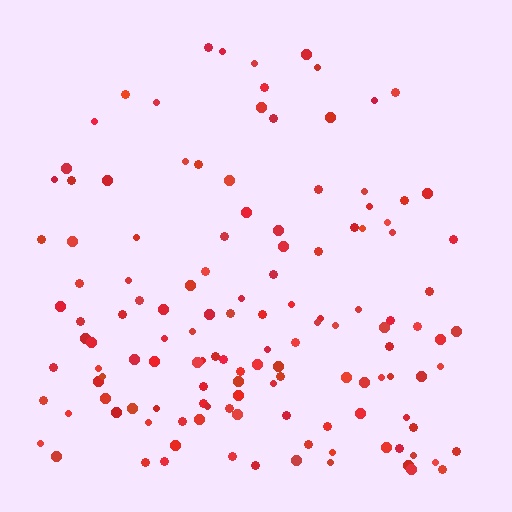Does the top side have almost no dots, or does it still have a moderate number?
Still a moderate number, just noticeably fewer than the bottom.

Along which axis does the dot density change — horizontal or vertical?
Vertical.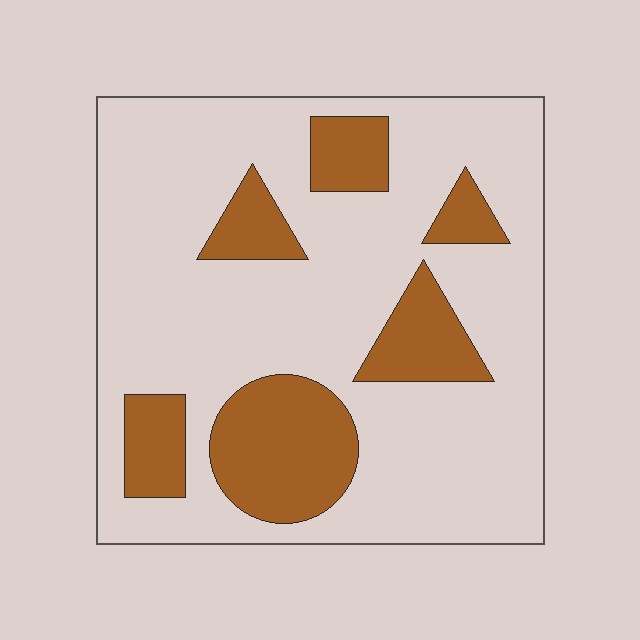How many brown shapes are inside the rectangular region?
6.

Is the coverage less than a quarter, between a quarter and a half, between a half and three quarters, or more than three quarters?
Less than a quarter.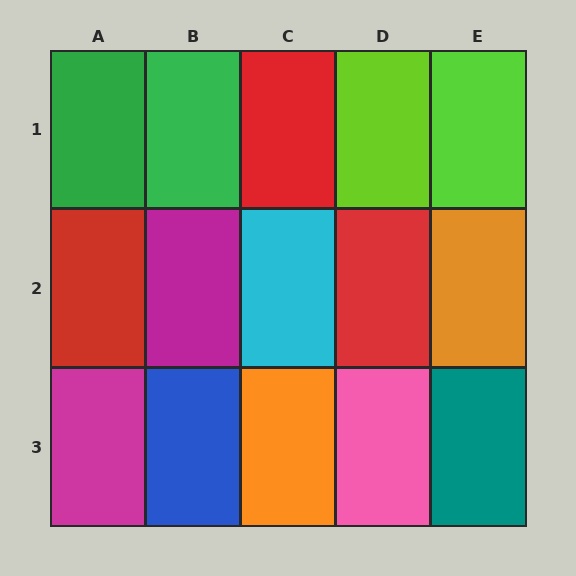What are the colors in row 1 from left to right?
Green, green, red, lime, lime.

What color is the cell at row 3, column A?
Magenta.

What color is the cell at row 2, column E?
Orange.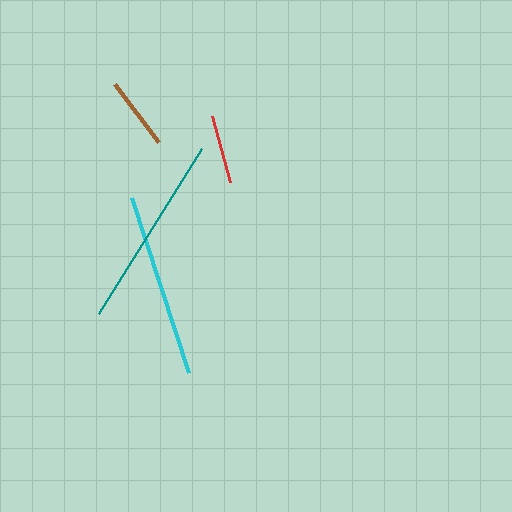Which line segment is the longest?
The teal line is the longest at approximately 195 pixels.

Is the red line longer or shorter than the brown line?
The brown line is longer than the red line.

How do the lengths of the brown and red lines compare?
The brown and red lines are approximately the same length.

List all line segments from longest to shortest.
From longest to shortest: teal, cyan, brown, red.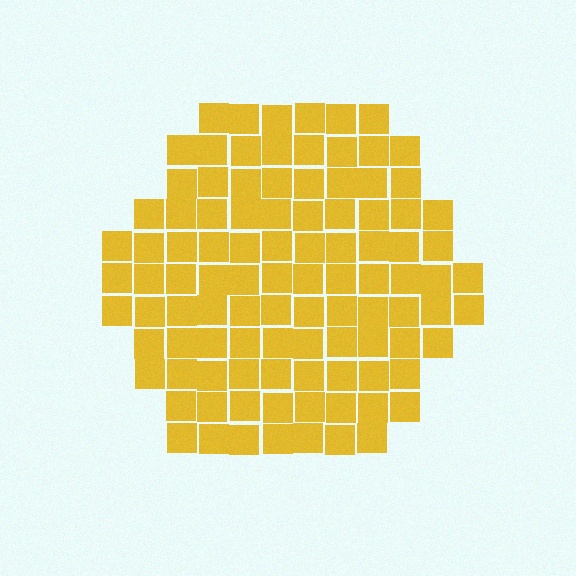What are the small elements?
The small elements are squares.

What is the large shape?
The large shape is a hexagon.